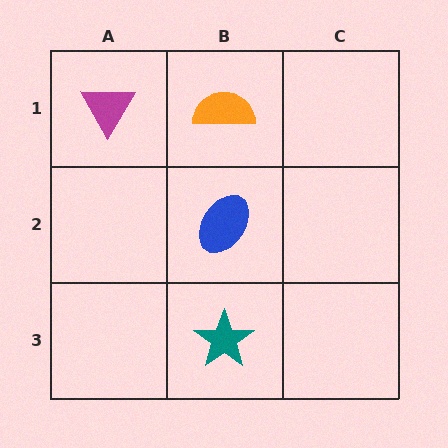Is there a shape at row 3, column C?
No, that cell is empty.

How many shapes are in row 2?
1 shape.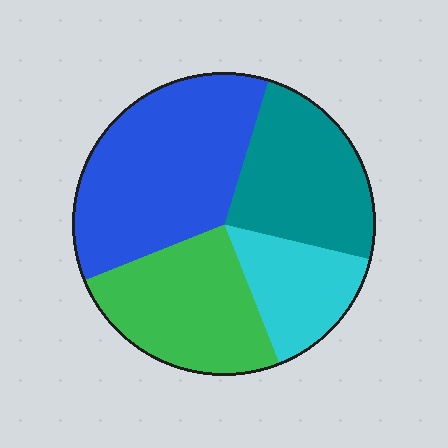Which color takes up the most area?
Blue, at roughly 35%.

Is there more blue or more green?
Blue.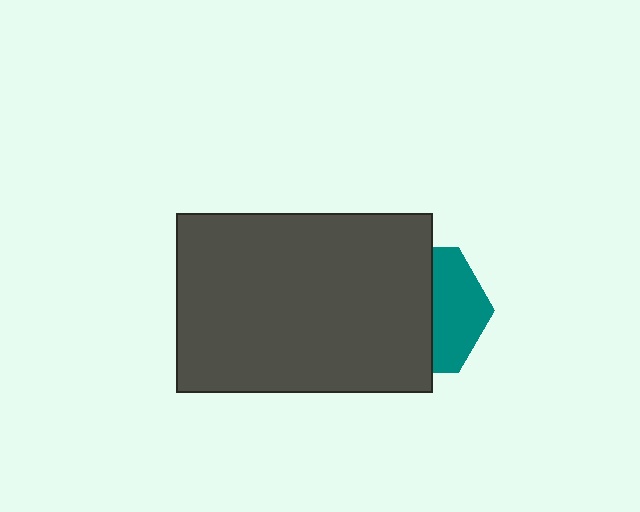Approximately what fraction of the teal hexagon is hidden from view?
Roughly 60% of the teal hexagon is hidden behind the dark gray rectangle.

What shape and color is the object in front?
The object in front is a dark gray rectangle.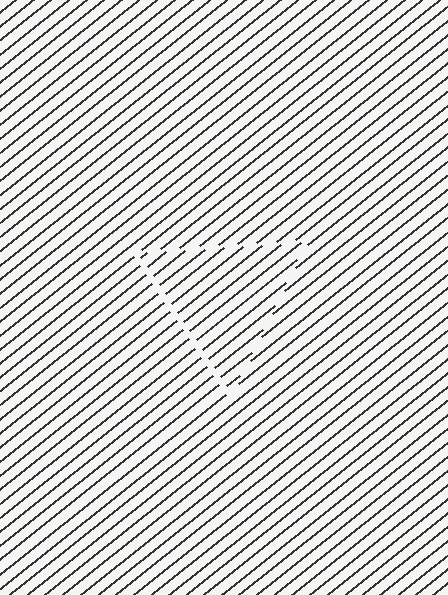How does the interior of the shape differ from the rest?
The interior of the shape contains the same grating, shifted by half a period — the contour is defined by the phase discontinuity where line-ends from the inner and outer gratings abut.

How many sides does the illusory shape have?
3 sides — the line-ends trace a triangle.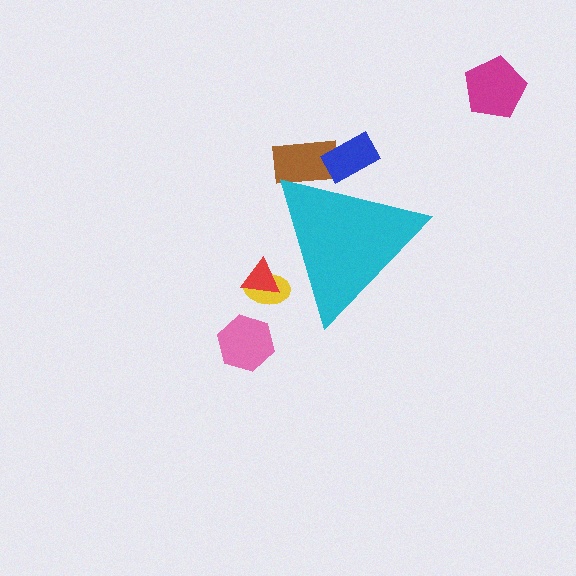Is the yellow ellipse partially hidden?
Yes, the yellow ellipse is partially hidden behind the cyan triangle.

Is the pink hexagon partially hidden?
No, the pink hexagon is fully visible.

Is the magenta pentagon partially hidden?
No, the magenta pentagon is fully visible.